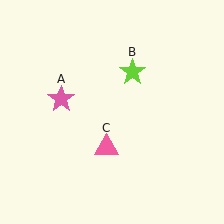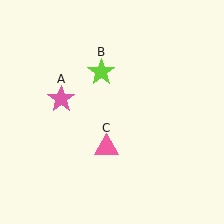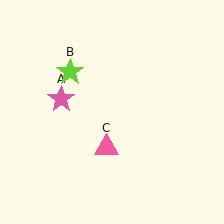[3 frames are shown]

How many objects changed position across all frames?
1 object changed position: lime star (object B).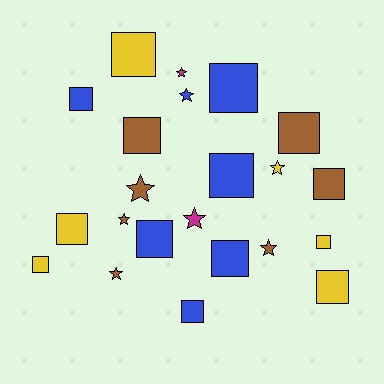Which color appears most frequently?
Brown, with 7 objects.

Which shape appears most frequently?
Square, with 14 objects.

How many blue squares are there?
There are 6 blue squares.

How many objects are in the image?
There are 22 objects.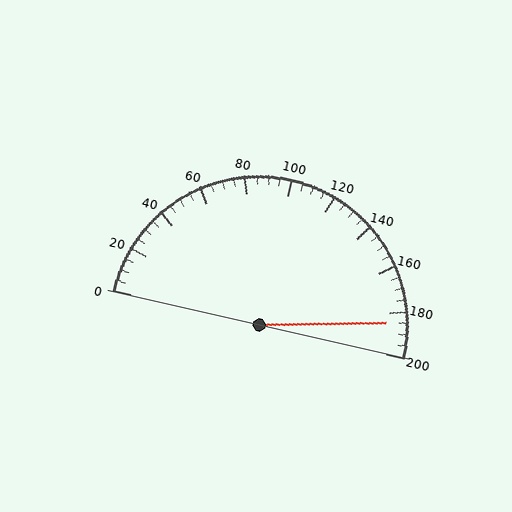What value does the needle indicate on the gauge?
The needle indicates approximately 185.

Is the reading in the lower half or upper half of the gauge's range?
The reading is in the upper half of the range (0 to 200).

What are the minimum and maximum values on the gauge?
The gauge ranges from 0 to 200.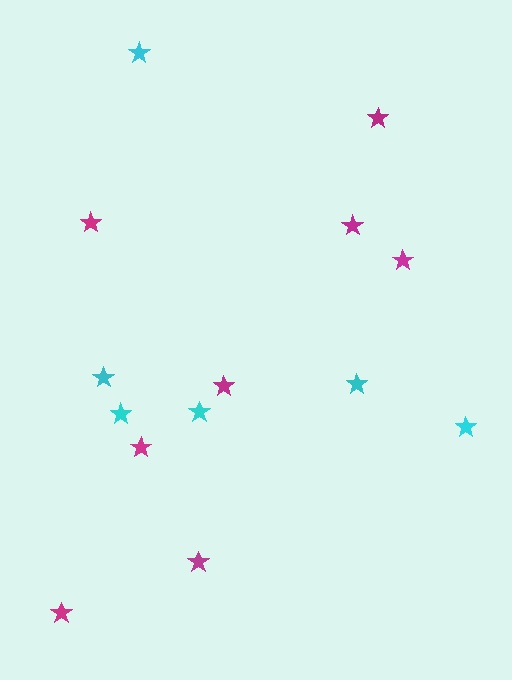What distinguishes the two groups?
There are 2 groups: one group of cyan stars (6) and one group of magenta stars (8).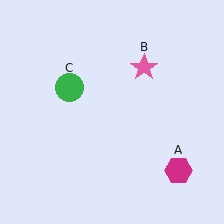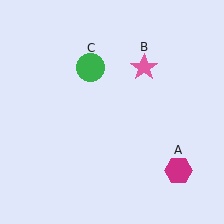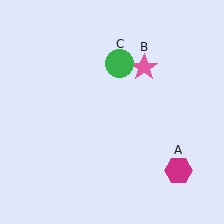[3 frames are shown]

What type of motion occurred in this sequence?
The green circle (object C) rotated clockwise around the center of the scene.